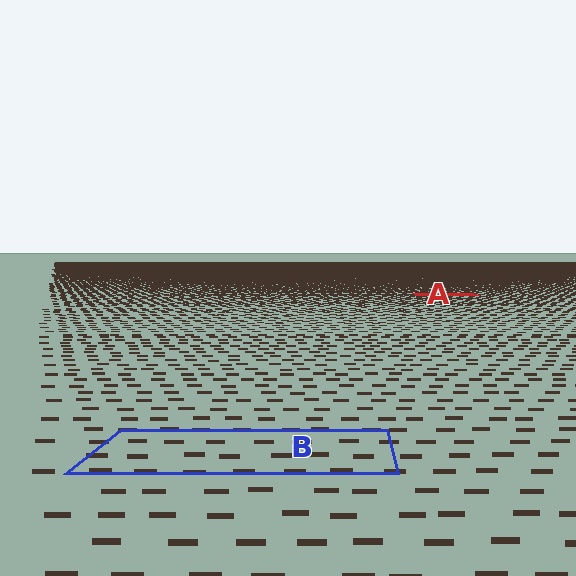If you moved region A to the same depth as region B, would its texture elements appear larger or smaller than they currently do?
They would appear larger. At a closer depth, the same texture elements are projected at a bigger on-screen size.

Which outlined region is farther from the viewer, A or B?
Region A is farther from the viewer — the texture elements inside it appear smaller and more densely packed.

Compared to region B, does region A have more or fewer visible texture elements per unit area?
Region A has more texture elements per unit area — they are packed more densely because it is farther away.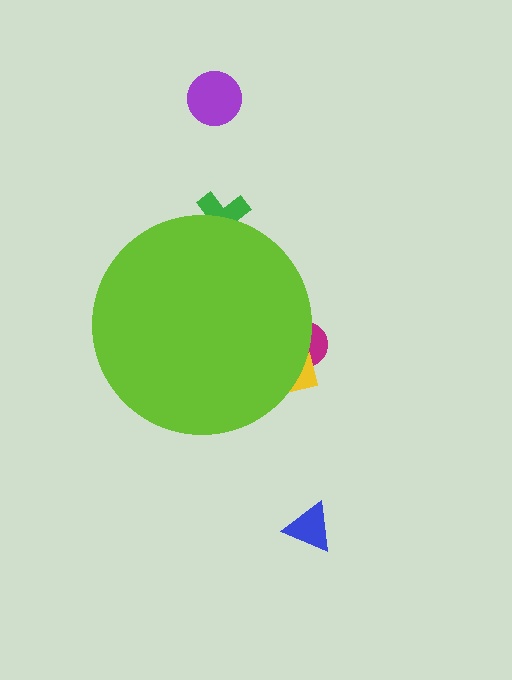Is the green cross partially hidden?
Yes, the green cross is partially hidden behind the lime circle.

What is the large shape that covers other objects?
A lime circle.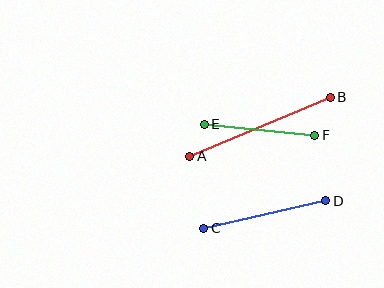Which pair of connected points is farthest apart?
Points A and B are farthest apart.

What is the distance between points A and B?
The distance is approximately 152 pixels.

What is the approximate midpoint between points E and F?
The midpoint is at approximately (260, 130) pixels.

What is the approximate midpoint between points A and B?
The midpoint is at approximately (260, 127) pixels.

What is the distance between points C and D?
The distance is approximately 125 pixels.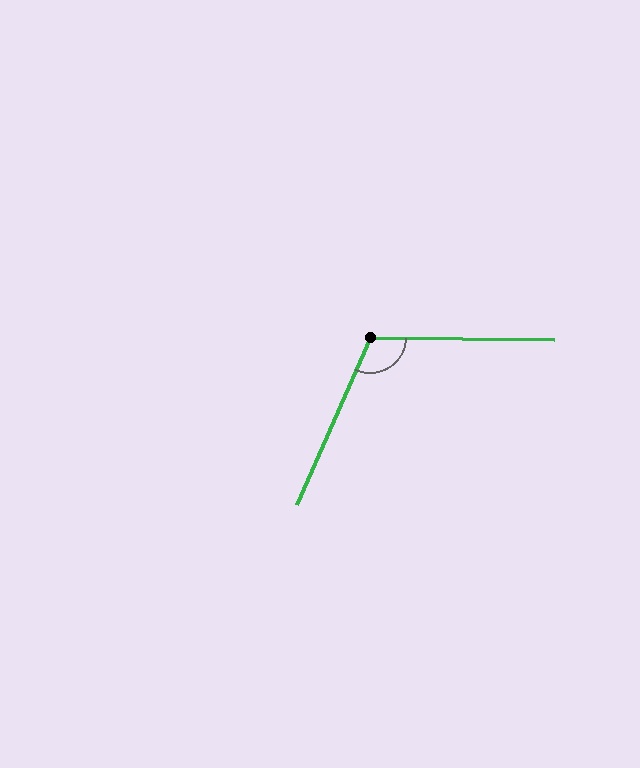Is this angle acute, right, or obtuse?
It is obtuse.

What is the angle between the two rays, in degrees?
Approximately 113 degrees.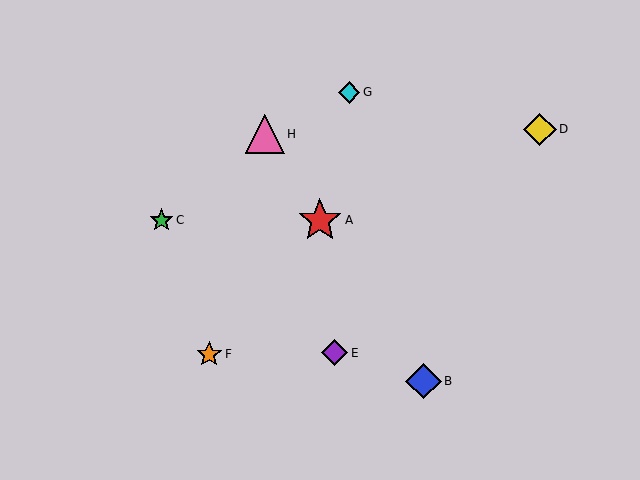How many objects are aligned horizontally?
2 objects (A, C) are aligned horizontally.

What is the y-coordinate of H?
Object H is at y≈134.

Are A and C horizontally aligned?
Yes, both are at y≈220.